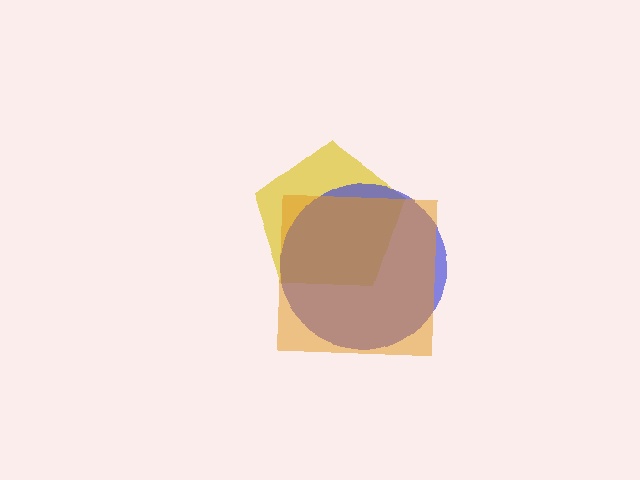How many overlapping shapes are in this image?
There are 3 overlapping shapes in the image.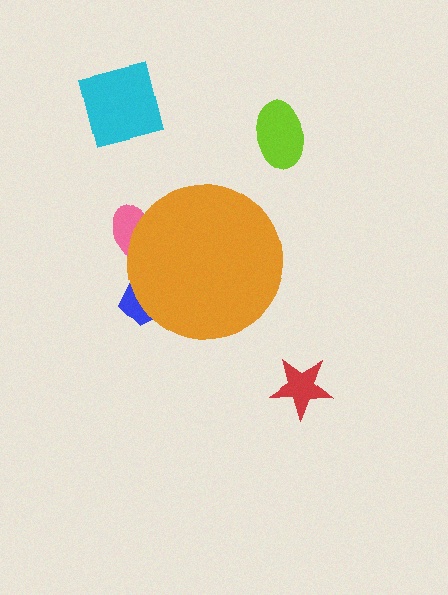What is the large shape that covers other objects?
An orange circle.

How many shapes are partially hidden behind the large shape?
2 shapes are partially hidden.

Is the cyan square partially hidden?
No, the cyan square is fully visible.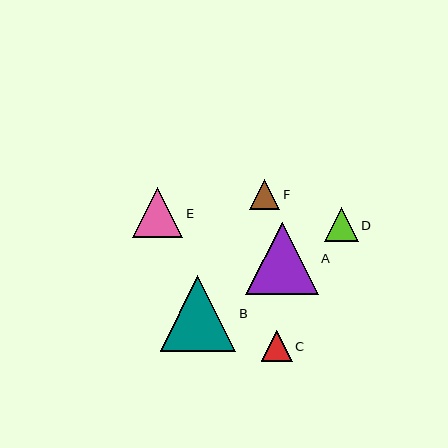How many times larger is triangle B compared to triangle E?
Triangle B is approximately 1.5 times the size of triangle E.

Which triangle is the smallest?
Triangle F is the smallest with a size of approximately 30 pixels.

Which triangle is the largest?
Triangle B is the largest with a size of approximately 76 pixels.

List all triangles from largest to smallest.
From largest to smallest: B, A, E, D, C, F.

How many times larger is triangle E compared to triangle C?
Triangle E is approximately 1.6 times the size of triangle C.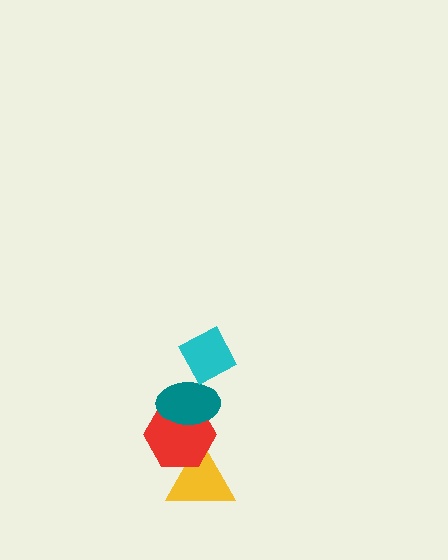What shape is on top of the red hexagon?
The teal ellipse is on top of the red hexagon.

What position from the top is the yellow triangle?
The yellow triangle is 4th from the top.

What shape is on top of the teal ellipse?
The cyan diamond is on top of the teal ellipse.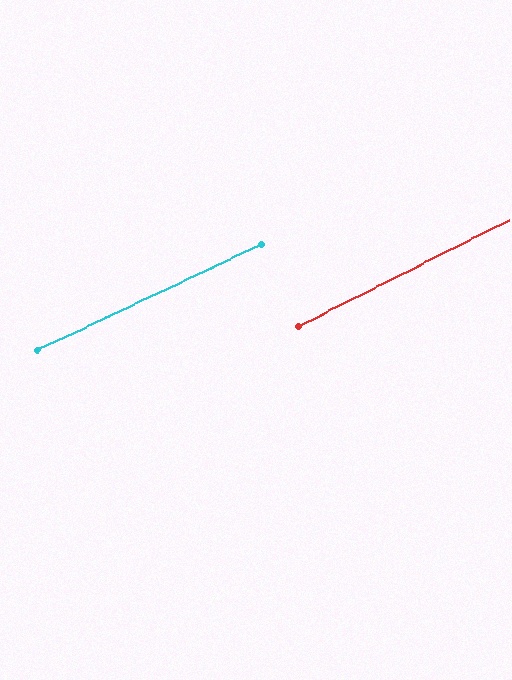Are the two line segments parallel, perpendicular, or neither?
Parallel — their directions differ by only 1.7°.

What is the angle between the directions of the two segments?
Approximately 2 degrees.